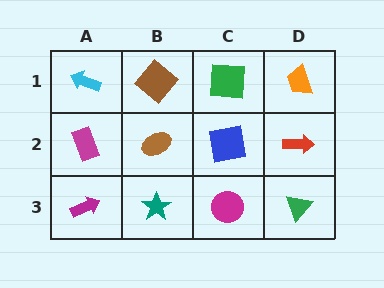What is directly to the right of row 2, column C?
A red arrow.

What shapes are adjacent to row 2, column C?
A green square (row 1, column C), a magenta circle (row 3, column C), a brown ellipse (row 2, column B), a red arrow (row 2, column D).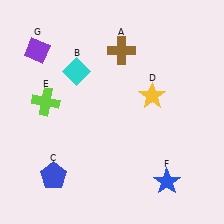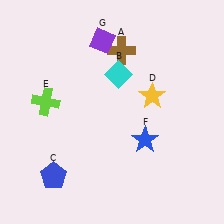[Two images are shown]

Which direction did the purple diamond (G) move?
The purple diamond (G) moved right.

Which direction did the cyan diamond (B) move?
The cyan diamond (B) moved right.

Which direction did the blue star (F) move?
The blue star (F) moved up.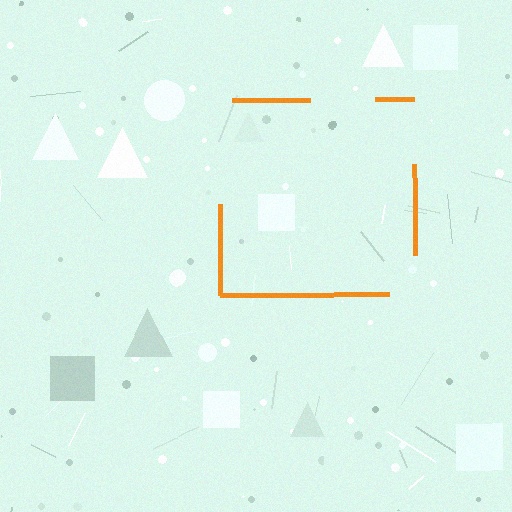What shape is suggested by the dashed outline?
The dashed outline suggests a square.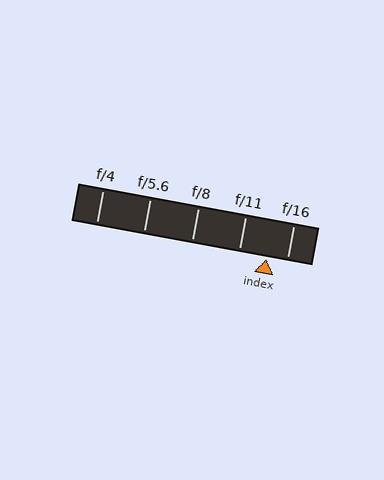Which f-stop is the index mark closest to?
The index mark is closest to f/16.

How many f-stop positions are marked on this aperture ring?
There are 5 f-stop positions marked.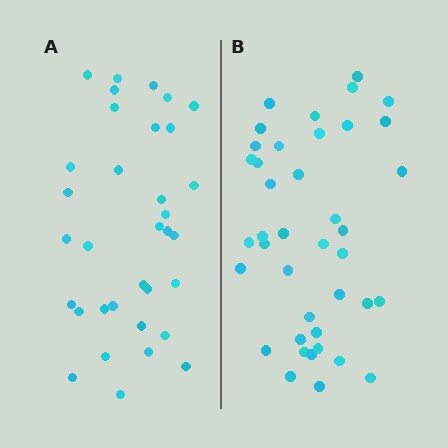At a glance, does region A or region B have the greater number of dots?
Region B (the right region) has more dots.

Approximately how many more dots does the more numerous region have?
Region B has about 6 more dots than region A.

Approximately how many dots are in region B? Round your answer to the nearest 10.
About 40 dots.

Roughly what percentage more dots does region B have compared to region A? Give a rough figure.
About 20% more.